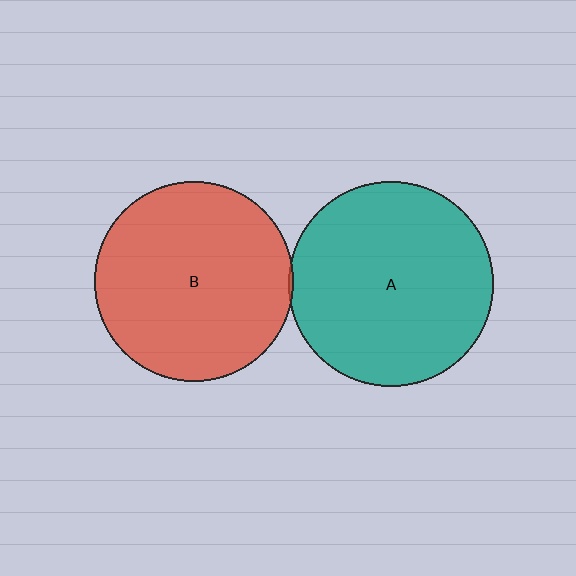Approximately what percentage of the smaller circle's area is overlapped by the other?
Approximately 5%.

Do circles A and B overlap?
Yes.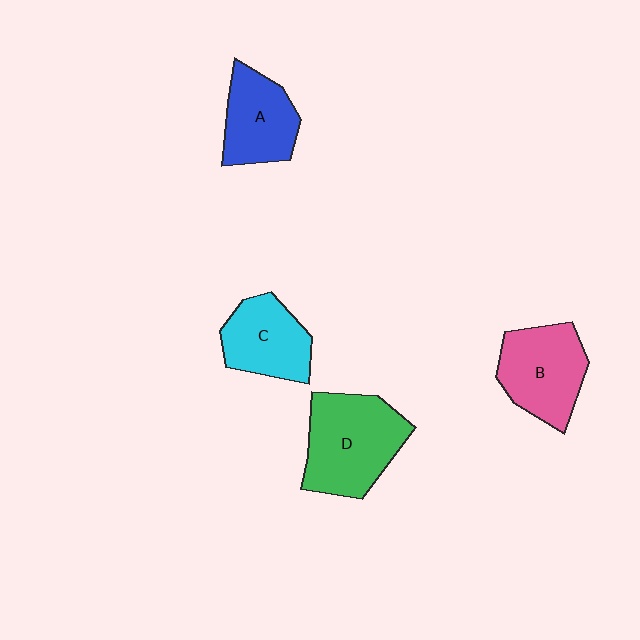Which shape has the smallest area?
Shape A (blue).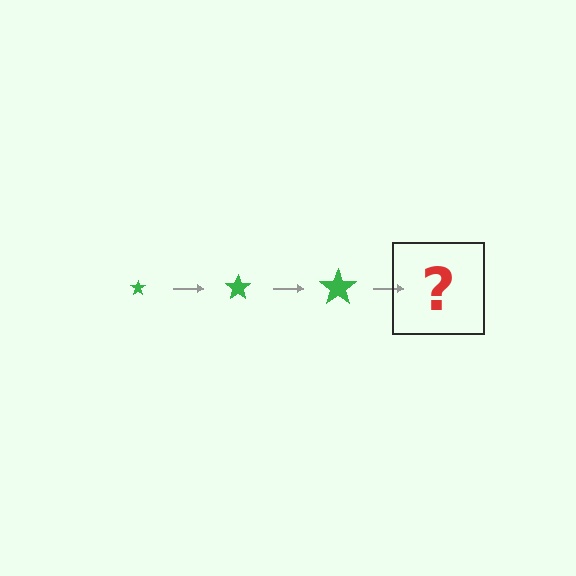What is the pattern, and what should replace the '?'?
The pattern is that the star gets progressively larger each step. The '?' should be a green star, larger than the previous one.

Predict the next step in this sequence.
The next step is a green star, larger than the previous one.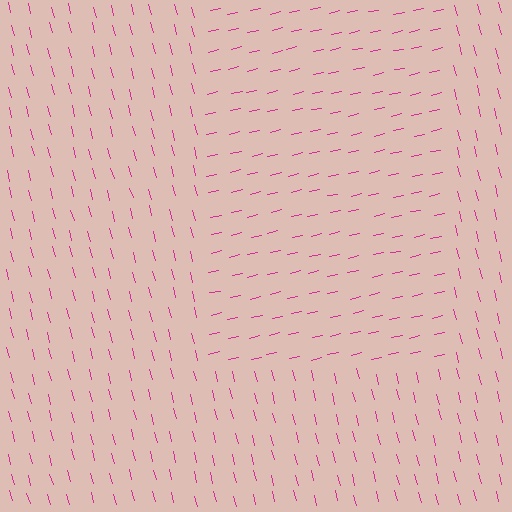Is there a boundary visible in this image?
Yes, there is a texture boundary formed by a change in line orientation.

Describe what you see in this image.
The image is filled with small magenta line segments. A rectangle region in the image has lines oriented differently from the surrounding lines, creating a visible texture boundary.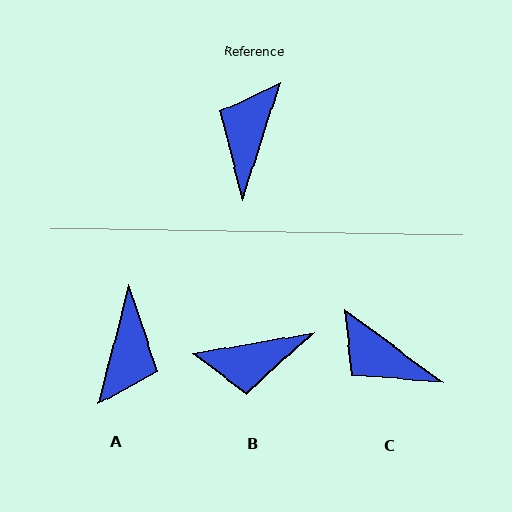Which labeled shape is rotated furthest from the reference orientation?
A, about 176 degrees away.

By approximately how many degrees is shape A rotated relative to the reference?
Approximately 176 degrees clockwise.